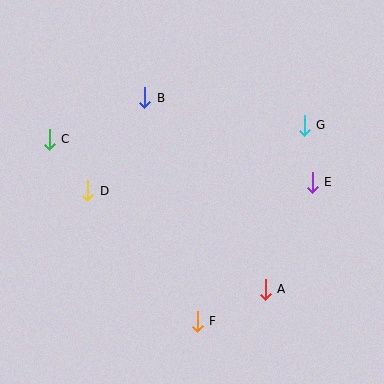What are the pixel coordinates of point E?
Point E is at (312, 182).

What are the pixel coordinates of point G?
Point G is at (304, 125).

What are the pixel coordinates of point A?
Point A is at (265, 289).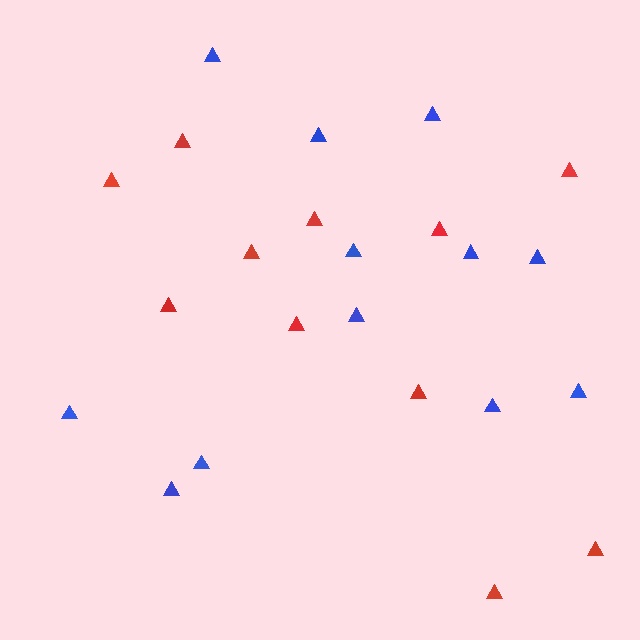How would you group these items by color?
There are 2 groups: one group of blue triangles (12) and one group of red triangles (11).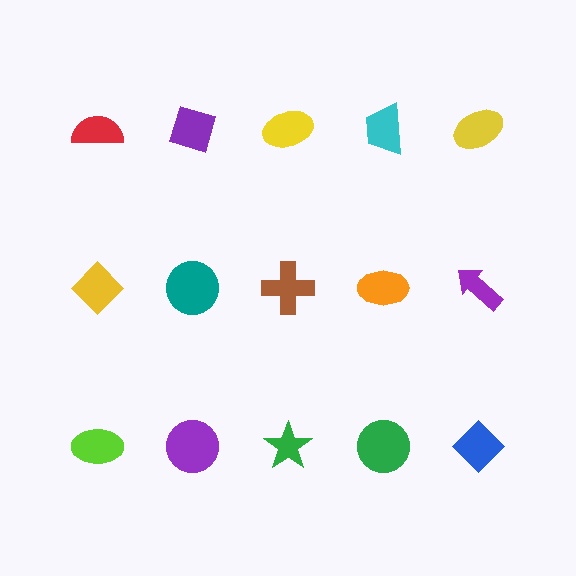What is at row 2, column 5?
A purple arrow.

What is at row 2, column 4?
An orange ellipse.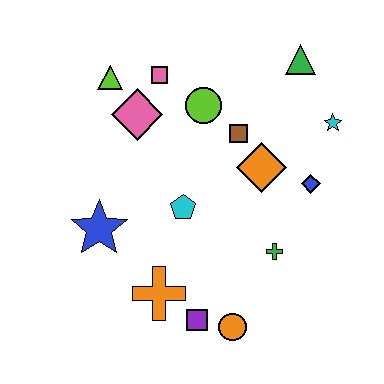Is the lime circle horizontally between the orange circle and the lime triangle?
Yes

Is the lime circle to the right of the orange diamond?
No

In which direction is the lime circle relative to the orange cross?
The lime circle is above the orange cross.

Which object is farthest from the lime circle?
The orange circle is farthest from the lime circle.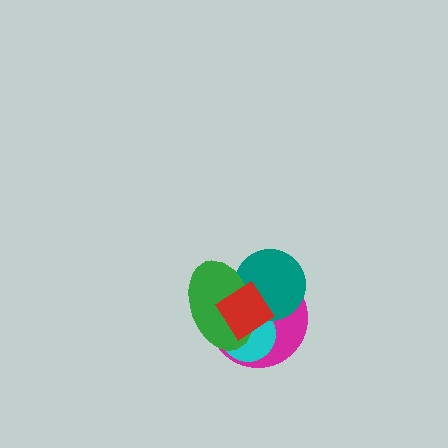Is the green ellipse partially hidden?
Yes, it is partially covered by another shape.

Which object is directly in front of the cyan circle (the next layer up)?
The teal circle is directly in front of the cyan circle.